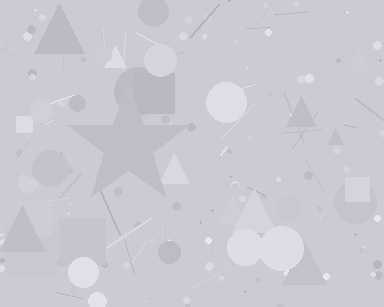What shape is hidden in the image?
A star is hidden in the image.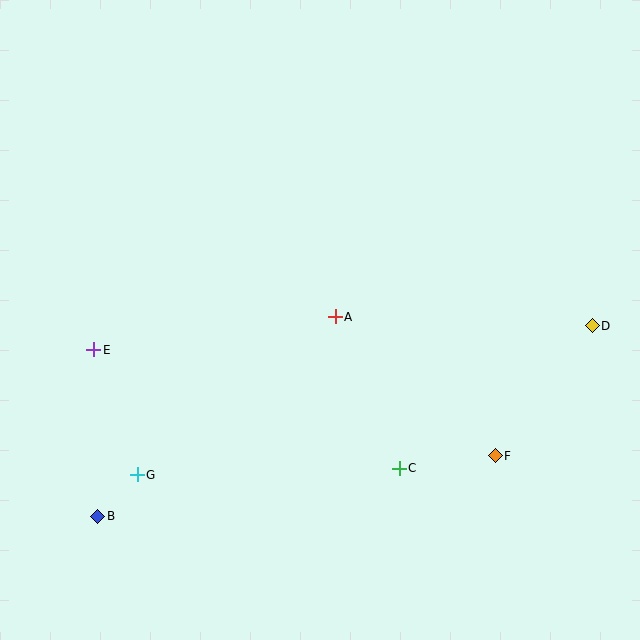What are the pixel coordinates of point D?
Point D is at (592, 326).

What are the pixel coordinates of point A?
Point A is at (335, 317).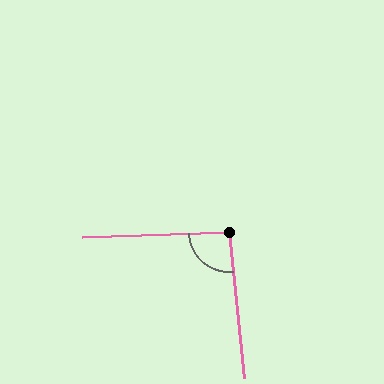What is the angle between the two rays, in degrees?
Approximately 94 degrees.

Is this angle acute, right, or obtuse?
It is approximately a right angle.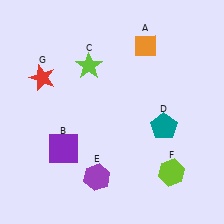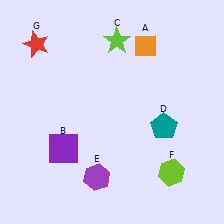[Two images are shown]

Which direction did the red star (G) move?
The red star (G) moved up.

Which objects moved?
The objects that moved are: the lime star (C), the red star (G).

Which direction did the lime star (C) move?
The lime star (C) moved right.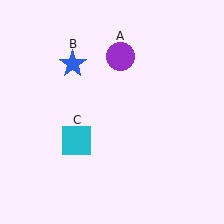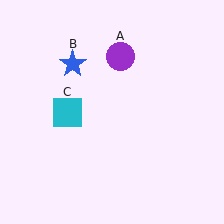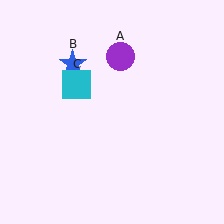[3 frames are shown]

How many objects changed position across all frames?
1 object changed position: cyan square (object C).